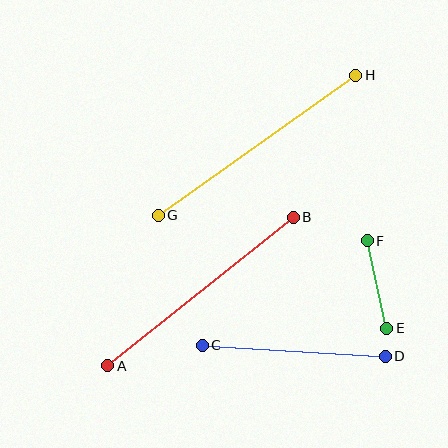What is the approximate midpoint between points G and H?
The midpoint is at approximately (257, 145) pixels.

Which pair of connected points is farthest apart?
Points G and H are farthest apart.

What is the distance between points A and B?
The distance is approximately 238 pixels.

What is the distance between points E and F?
The distance is approximately 90 pixels.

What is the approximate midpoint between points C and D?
The midpoint is at approximately (294, 351) pixels.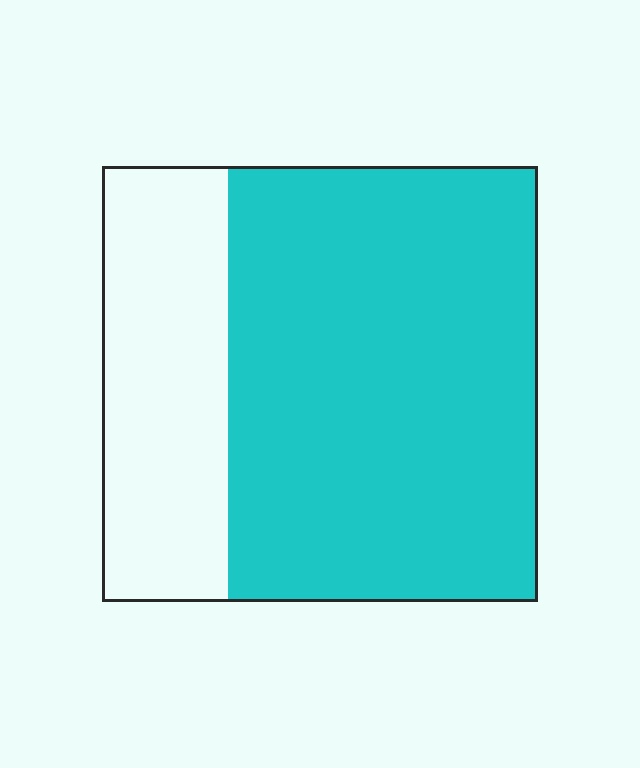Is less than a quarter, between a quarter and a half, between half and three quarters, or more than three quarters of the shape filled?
Between half and three quarters.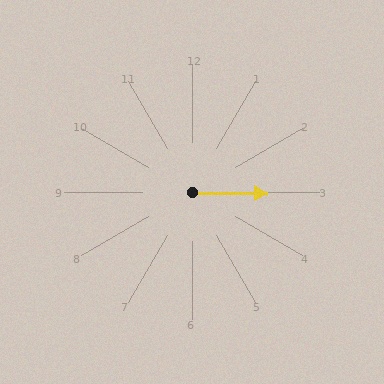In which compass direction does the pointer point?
East.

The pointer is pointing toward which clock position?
Roughly 3 o'clock.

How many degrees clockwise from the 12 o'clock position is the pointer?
Approximately 91 degrees.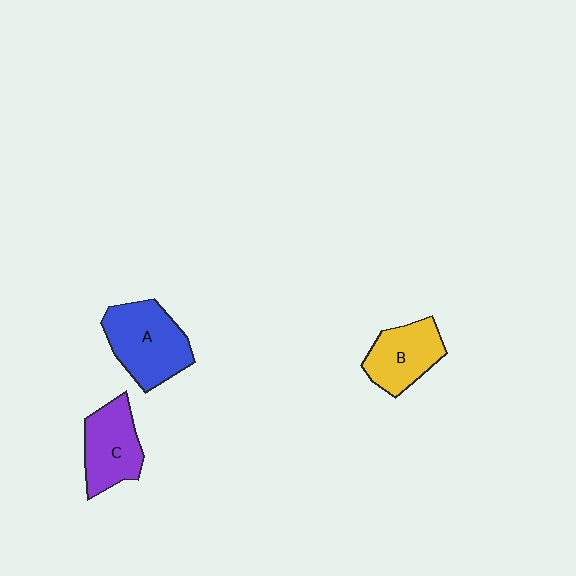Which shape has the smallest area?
Shape B (yellow).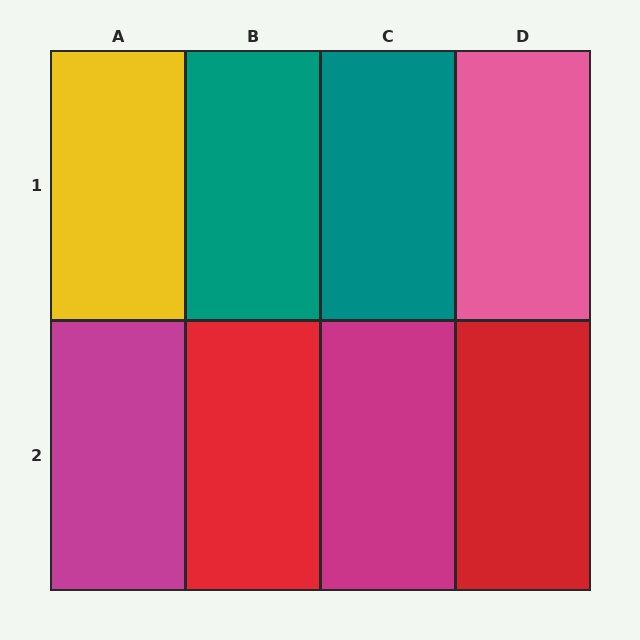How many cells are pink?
1 cell is pink.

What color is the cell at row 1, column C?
Teal.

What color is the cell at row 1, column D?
Pink.